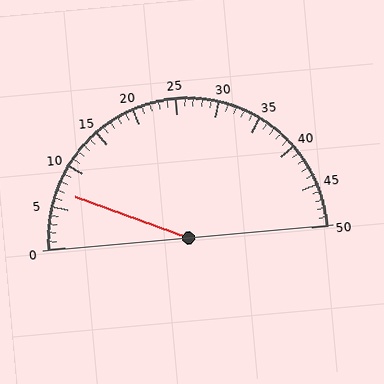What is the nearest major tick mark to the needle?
The nearest major tick mark is 5.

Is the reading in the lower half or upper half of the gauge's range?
The reading is in the lower half of the range (0 to 50).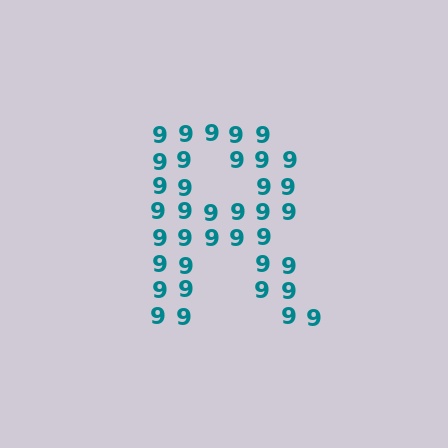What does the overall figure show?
The overall figure shows the letter R.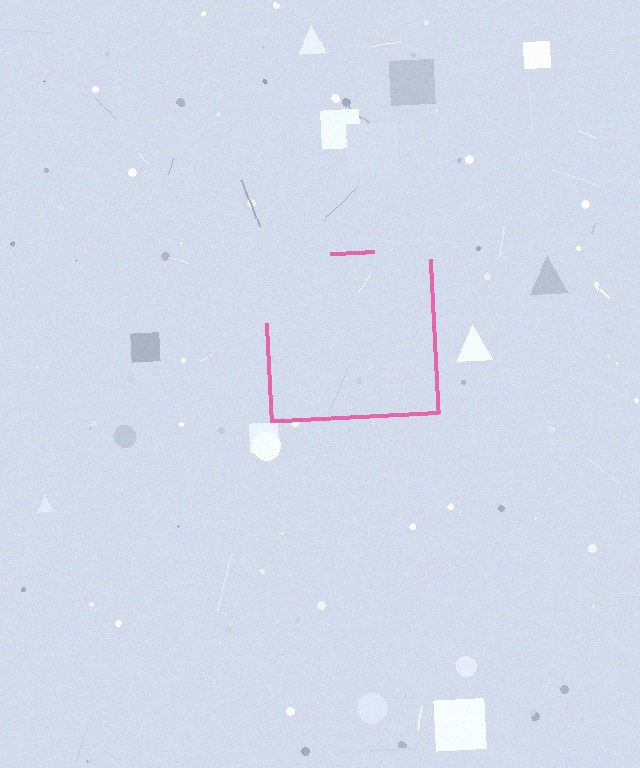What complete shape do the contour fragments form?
The contour fragments form a square.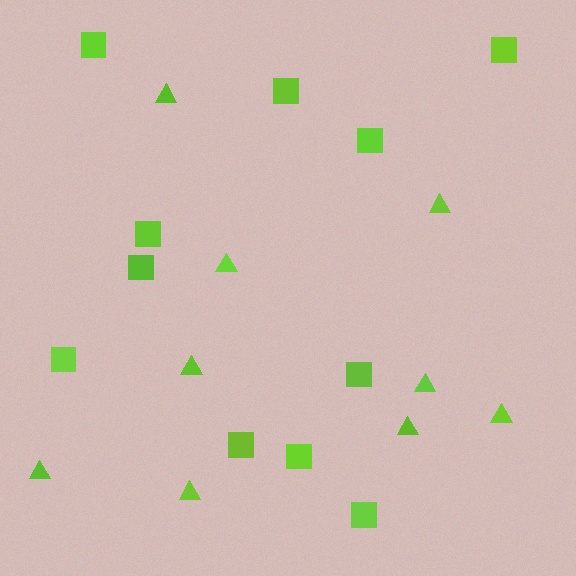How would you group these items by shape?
There are 2 groups: one group of squares (11) and one group of triangles (9).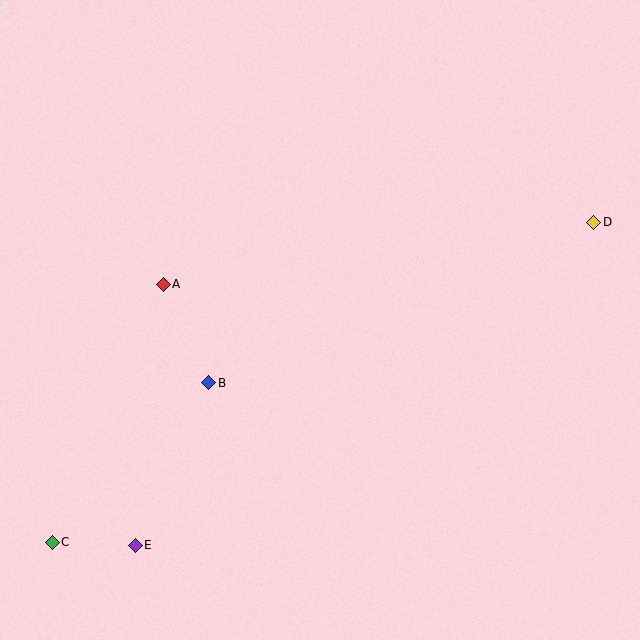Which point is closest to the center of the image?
Point B at (209, 383) is closest to the center.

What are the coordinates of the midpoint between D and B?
The midpoint between D and B is at (401, 303).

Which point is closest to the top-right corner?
Point D is closest to the top-right corner.